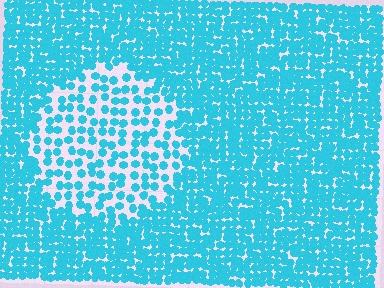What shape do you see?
I see a circle.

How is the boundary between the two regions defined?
The boundary is defined by a change in element density (approximately 2.2x ratio). All elements are the same color, size, and shape.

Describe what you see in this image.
The image contains small cyan elements arranged at two different densities. A circle-shaped region is visible where the elements are less densely packed than the surrounding area.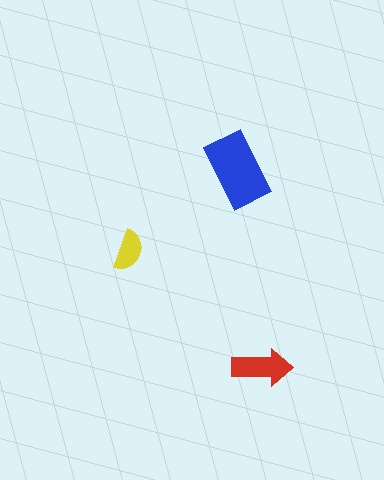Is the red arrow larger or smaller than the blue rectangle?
Smaller.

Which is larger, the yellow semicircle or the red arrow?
The red arrow.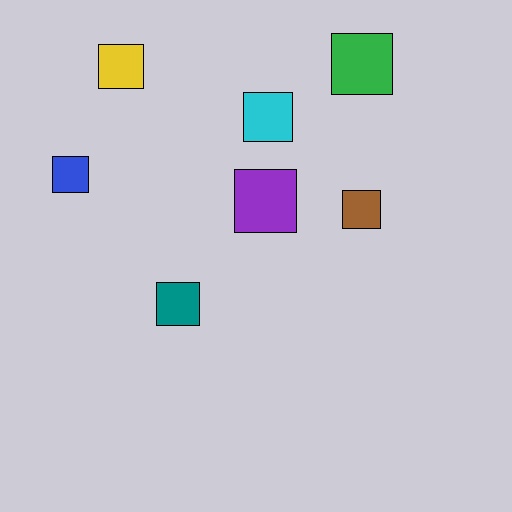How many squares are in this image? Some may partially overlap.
There are 7 squares.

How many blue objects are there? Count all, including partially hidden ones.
There is 1 blue object.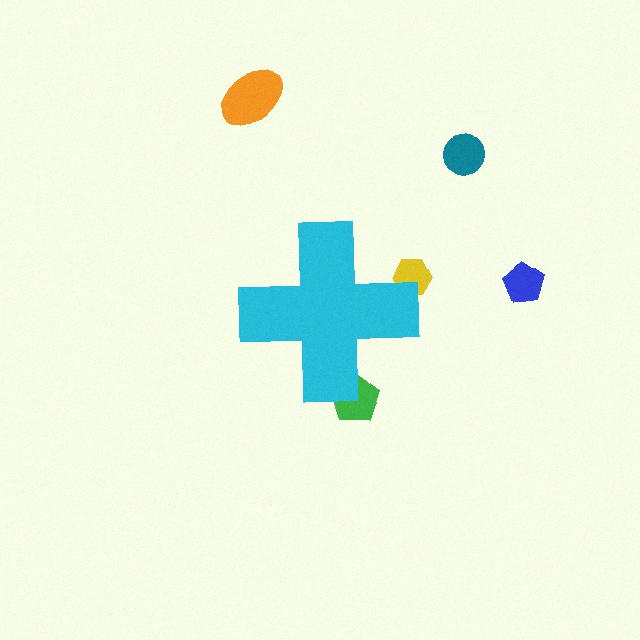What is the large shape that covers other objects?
A cyan cross.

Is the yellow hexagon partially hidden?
Yes, the yellow hexagon is partially hidden behind the cyan cross.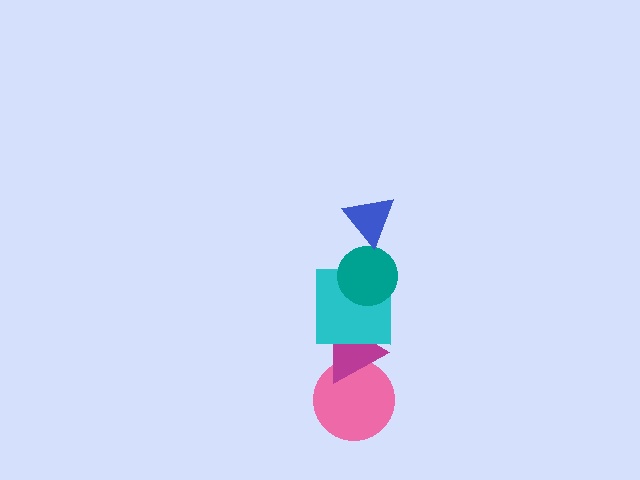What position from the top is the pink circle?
The pink circle is 5th from the top.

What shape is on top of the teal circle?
The blue triangle is on top of the teal circle.